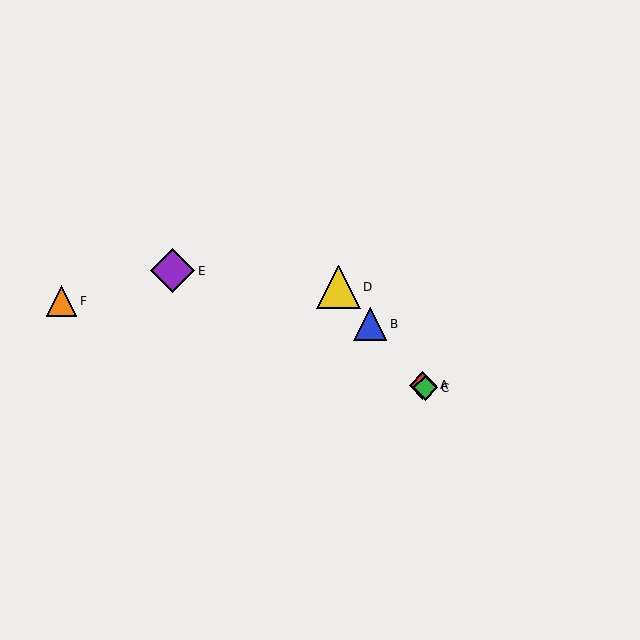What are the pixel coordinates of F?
Object F is at (62, 301).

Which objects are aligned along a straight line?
Objects A, B, C, D are aligned along a straight line.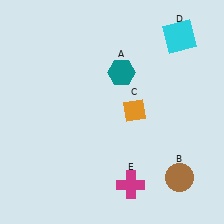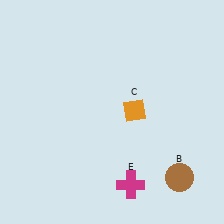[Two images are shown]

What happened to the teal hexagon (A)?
The teal hexagon (A) was removed in Image 2. It was in the top-right area of Image 1.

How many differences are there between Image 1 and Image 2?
There are 2 differences between the two images.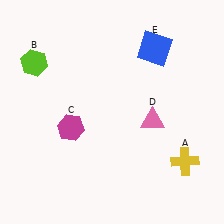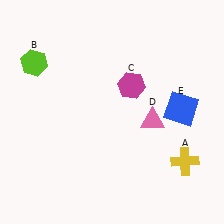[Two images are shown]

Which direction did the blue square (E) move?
The blue square (E) moved down.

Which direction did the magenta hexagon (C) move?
The magenta hexagon (C) moved right.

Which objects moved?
The objects that moved are: the magenta hexagon (C), the blue square (E).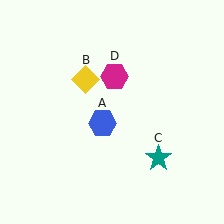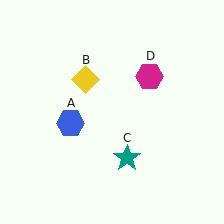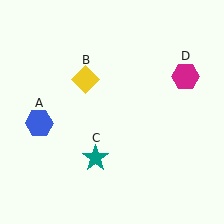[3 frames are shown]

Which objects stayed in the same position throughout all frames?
Yellow diamond (object B) remained stationary.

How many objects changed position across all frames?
3 objects changed position: blue hexagon (object A), teal star (object C), magenta hexagon (object D).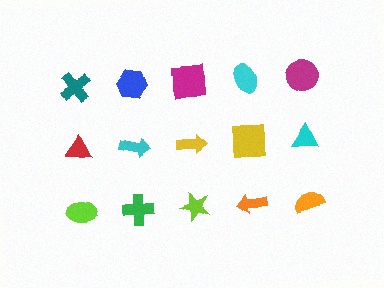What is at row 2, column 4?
A yellow square.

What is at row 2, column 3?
A yellow arrow.